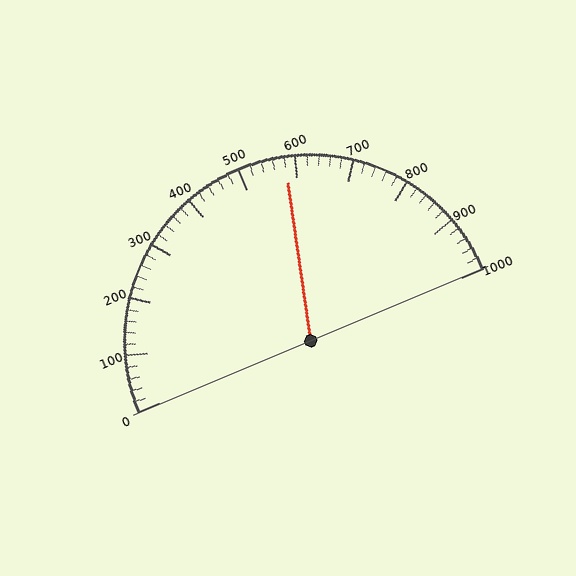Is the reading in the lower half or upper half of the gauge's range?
The reading is in the upper half of the range (0 to 1000).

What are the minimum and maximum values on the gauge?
The gauge ranges from 0 to 1000.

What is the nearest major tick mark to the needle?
The nearest major tick mark is 600.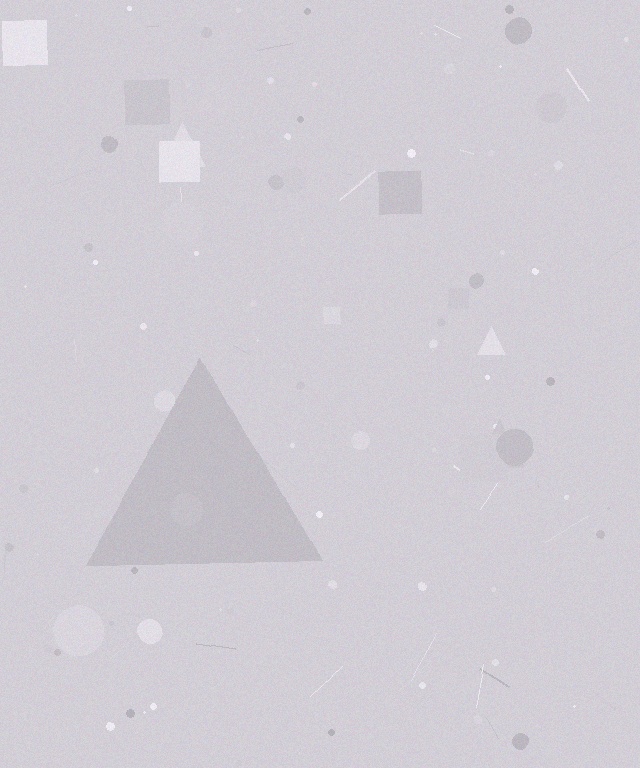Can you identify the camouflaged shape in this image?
The camouflaged shape is a triangle.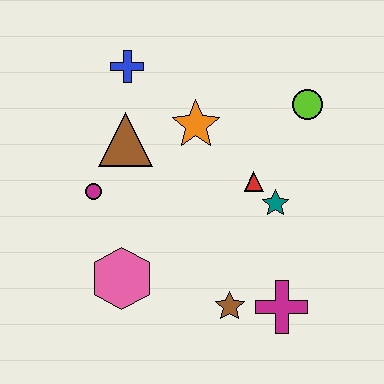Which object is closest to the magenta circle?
The brown triangle is closest to the magenta circle.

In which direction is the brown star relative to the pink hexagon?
The brown star is to the right of the pink hexagon.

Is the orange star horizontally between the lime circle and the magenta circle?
Yes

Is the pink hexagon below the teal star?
Yes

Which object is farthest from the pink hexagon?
The lime circle is farthest from the pink hexagon.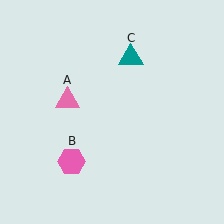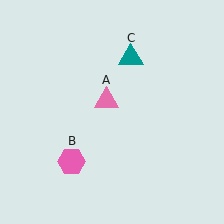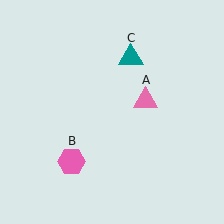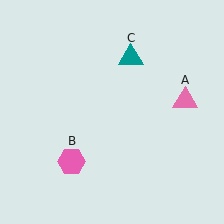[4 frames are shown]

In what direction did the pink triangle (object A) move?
The pink triangle (object A) moved right.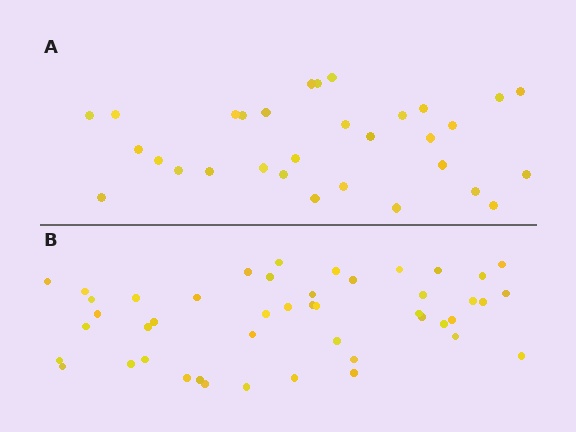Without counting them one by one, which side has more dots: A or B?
Region B (the bottom region) has more dots.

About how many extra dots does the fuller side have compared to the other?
Region B has approximately 15 more dots than region A.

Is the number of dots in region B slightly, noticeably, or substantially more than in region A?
Region B has substantially more. The ratio is roughly 1.5 to 1.